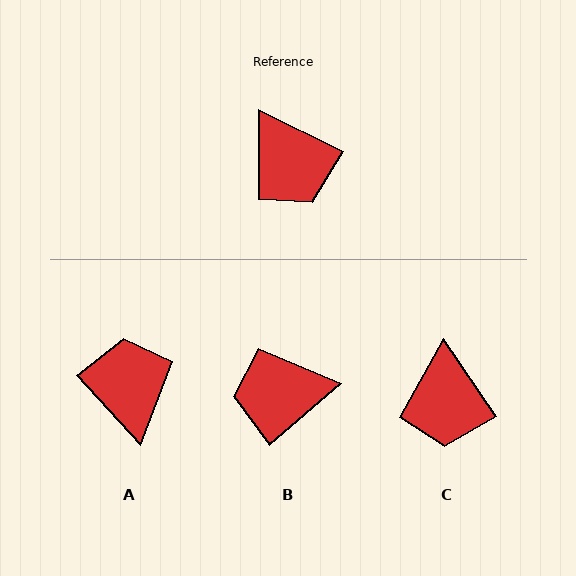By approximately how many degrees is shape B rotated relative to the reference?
Approximately 113 degrees clockwise.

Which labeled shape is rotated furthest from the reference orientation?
A, about 159 degrees away.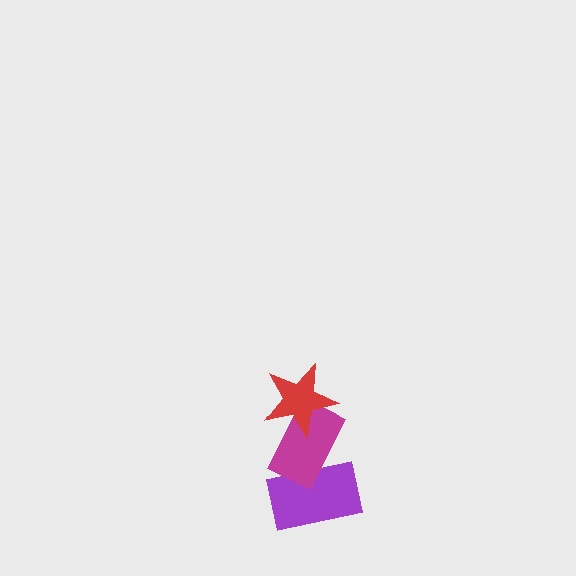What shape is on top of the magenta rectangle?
The red star is on top of the magenta rectangle.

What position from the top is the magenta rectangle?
The magenta rectangle is 2nd from the top.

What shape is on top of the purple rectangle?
The magenta rectangle is on top of the purple rectangle.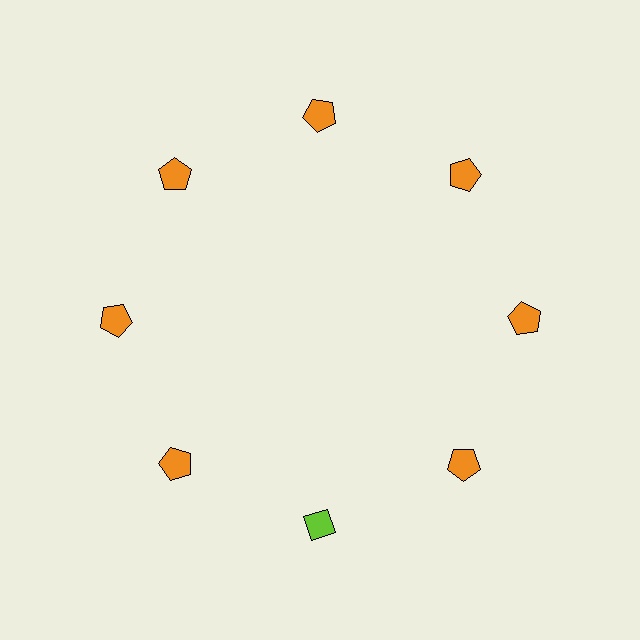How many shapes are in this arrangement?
There are 8 shapes arranged in a ring pattern.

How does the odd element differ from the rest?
It differs in both color (lime instead of orange) and shape (diamond instead of pentagon).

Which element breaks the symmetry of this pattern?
The lime diamond at roughly the 6 o'clock position breaks the symmetry. All other shapes are orange pentagons.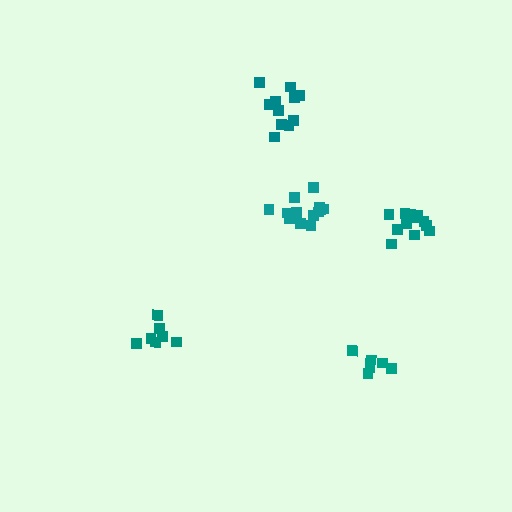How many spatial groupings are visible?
There are 5 spatial groupings.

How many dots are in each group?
Group 1: 13 dots, Group 2: 13 dots, Group 3: 7 dots, Group 4: 7 dots, Group 5: 11 dots (51 total).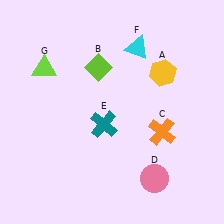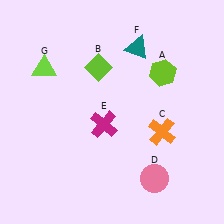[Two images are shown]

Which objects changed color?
A changed from yellow to lime. E changed from teal to magenta. F changed from cyan to teal.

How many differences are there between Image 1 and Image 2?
There are 3 differences between the two images.